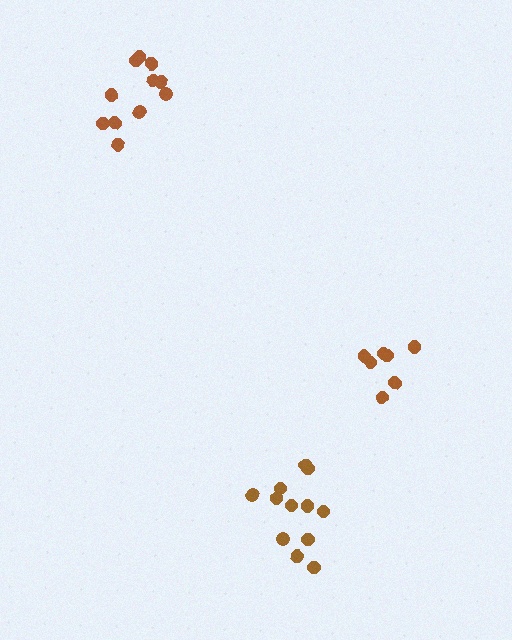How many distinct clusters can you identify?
There are 3 distinct clusters.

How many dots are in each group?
Group 1: 12 dots, Group 2: 7 dots, Group 3: 11 dots (30 total).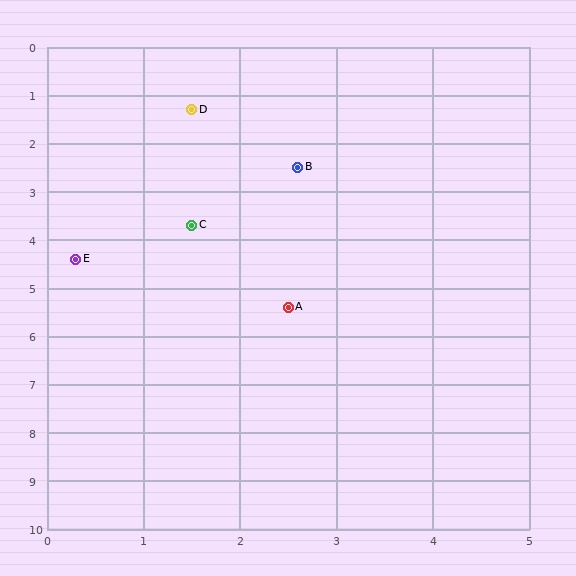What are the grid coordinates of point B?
Point B is at approximately (2.6, 2.5).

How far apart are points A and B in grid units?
Points A and B are about 2.9 grid units apart.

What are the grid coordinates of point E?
Point E is at approximately (0.3, 4.4).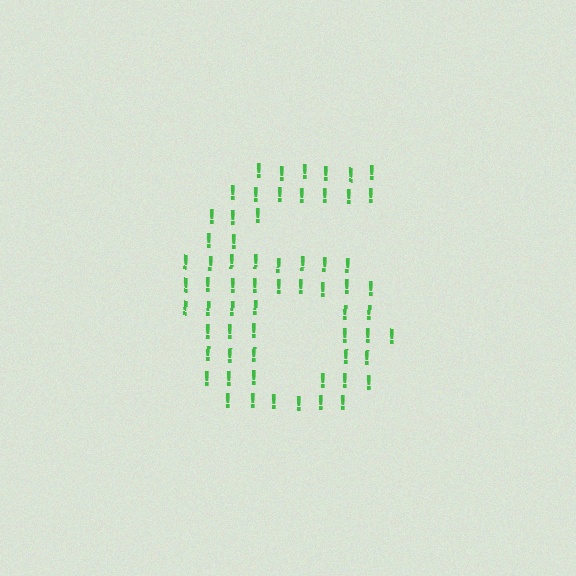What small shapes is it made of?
It is made of small exclamation marks.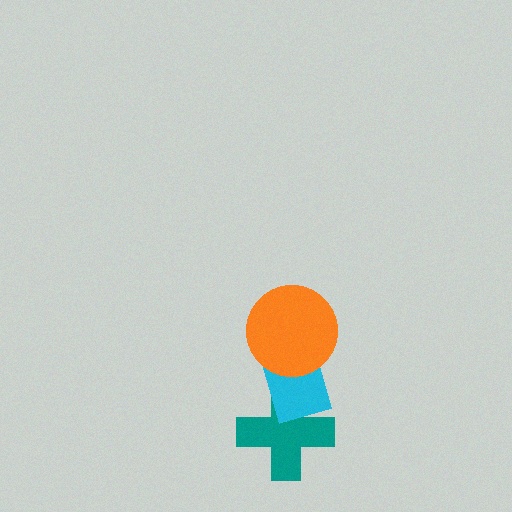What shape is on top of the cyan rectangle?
The orange circle is on top of the cyan rectangle.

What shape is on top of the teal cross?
The cyan rectangle is on top of the teal cross.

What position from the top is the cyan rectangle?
The cyan rectangle is 2nd from the top.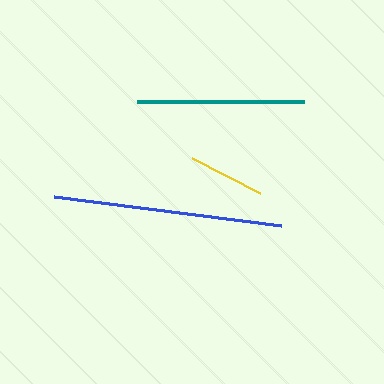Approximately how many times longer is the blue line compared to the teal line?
The blue line is approximately 1.4 times the length of the teal line.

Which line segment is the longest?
The blue line is the longest at approximately 229 pixels.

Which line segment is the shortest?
The yellow line is the shortest at approximately 77 pixels.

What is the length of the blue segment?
The blue segment is approximately 229 pixels long.